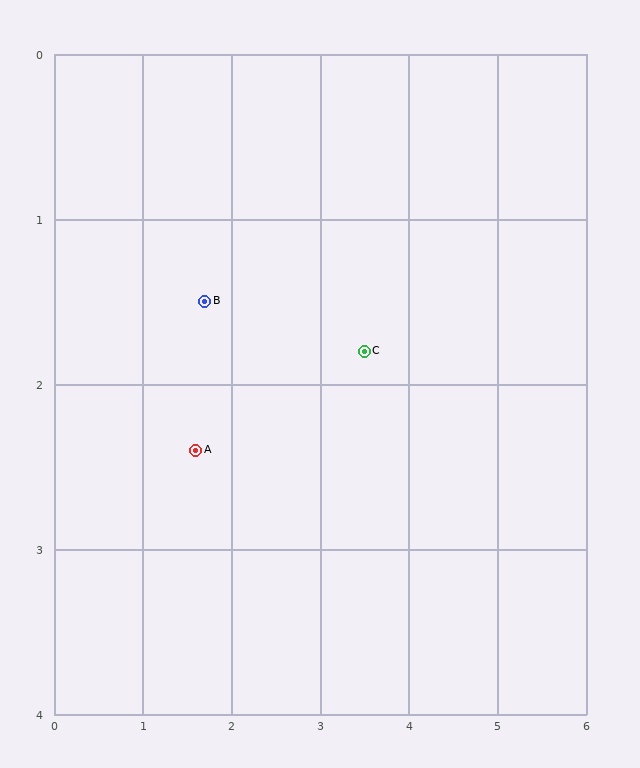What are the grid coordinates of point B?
Point B is at approximately (1.7, 1.5).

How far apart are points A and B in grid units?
Points A and B are about 0.9 grid units apart.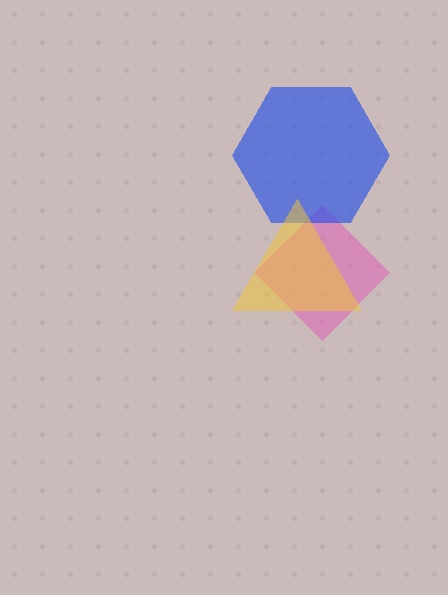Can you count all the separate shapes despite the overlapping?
Yes, there are 3 separate shapes.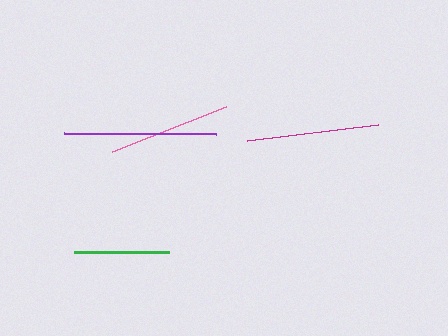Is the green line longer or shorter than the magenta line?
The magenta line is longer than the green line.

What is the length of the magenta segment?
The magenta segment is approximately 132 pixels long.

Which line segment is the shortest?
The green line is the shortest at approximately 95 pixels.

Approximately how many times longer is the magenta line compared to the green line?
The magenta line is approximately 1.4 times the length of the green line.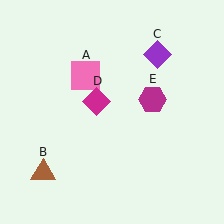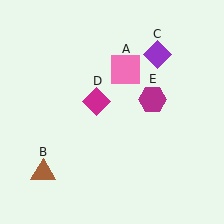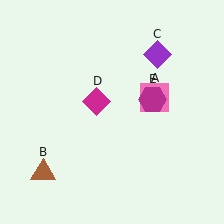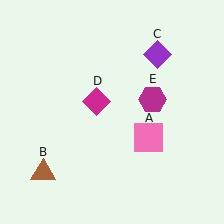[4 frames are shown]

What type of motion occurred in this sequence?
The pink square (object A) rotated clockwise around the center of the scene.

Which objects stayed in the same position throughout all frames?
Brown triangle (object B) and purple diamond (object C) and magenta diamond (object D) and magenta hexagon (object E) remained stationary.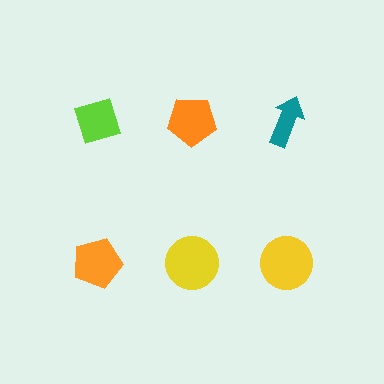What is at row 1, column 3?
A teal arrow.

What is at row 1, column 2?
An orange pentagon.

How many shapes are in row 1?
3 shapes.